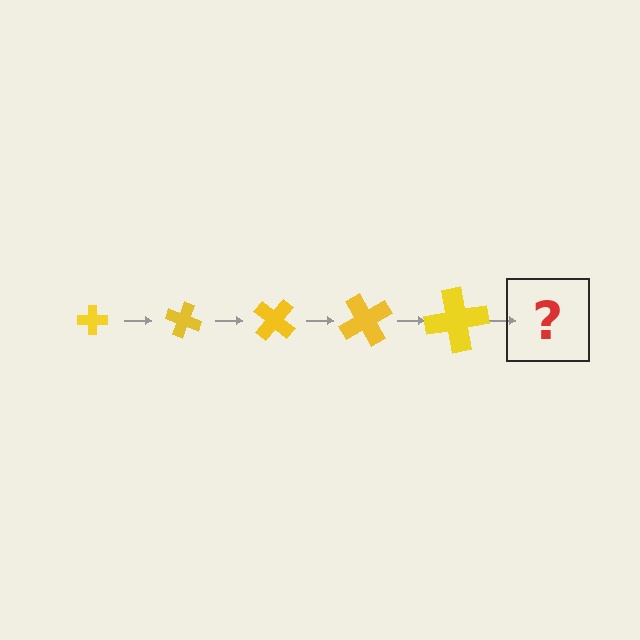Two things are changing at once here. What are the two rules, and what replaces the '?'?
The two rules are that the cross grows larger each step and it rotates 20 degrees each step. The '?' should be a cross, larger than the previous one and rotated 100 degrees from the start.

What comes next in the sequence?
The next element should be a cross, larger than the previous one and rotated 100 degrees from the start.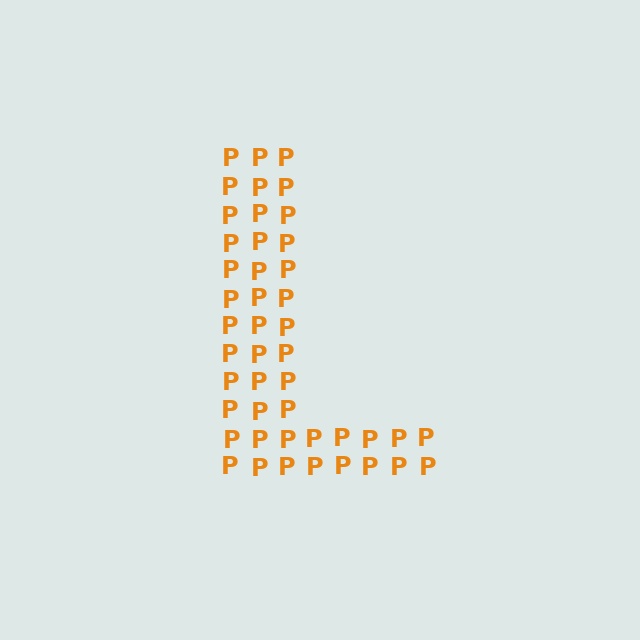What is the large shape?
The large shape is the letter L.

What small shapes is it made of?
It is made of small letter P's.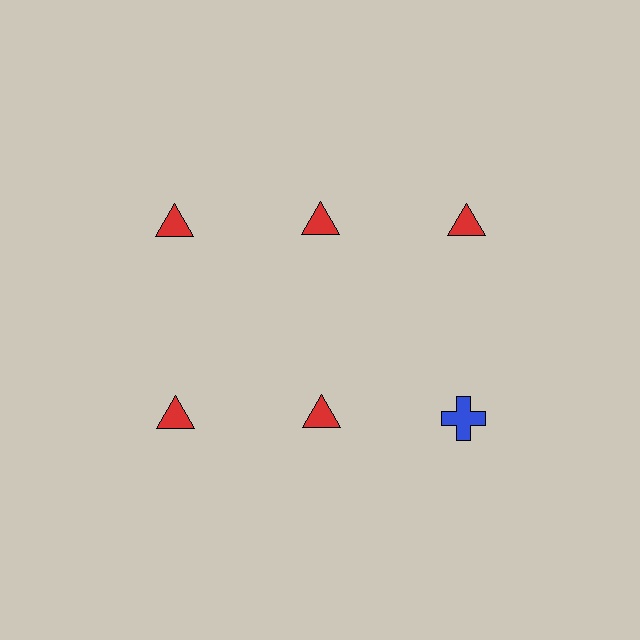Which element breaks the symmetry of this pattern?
The blue cross in the second row, center column breaks the symmetry. All other shapes are red triangles.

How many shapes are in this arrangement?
There are 6 shapes arranged in a grid pattern.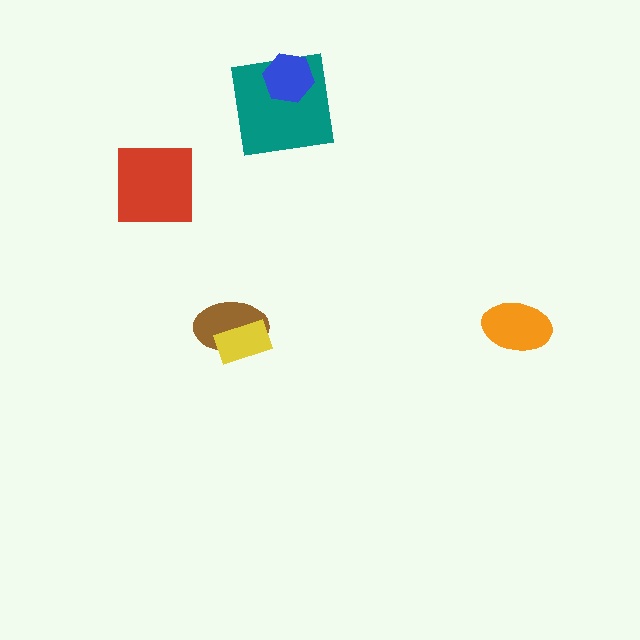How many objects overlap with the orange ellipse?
0 objects overlap with the orange ellipse.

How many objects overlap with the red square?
0 objects overlap with the red square.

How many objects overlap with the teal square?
1 object overlaps with the teal square.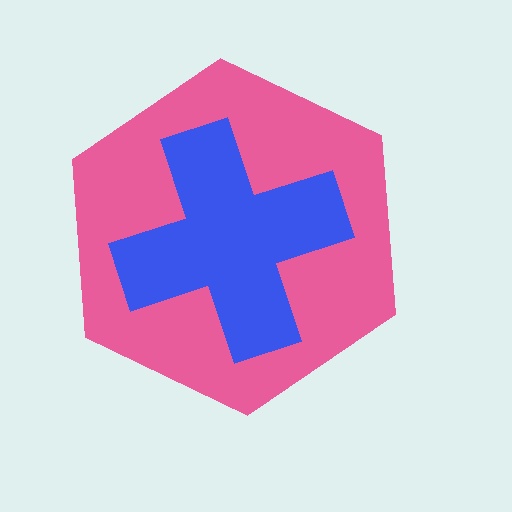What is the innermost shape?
The blue cross.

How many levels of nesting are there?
2.